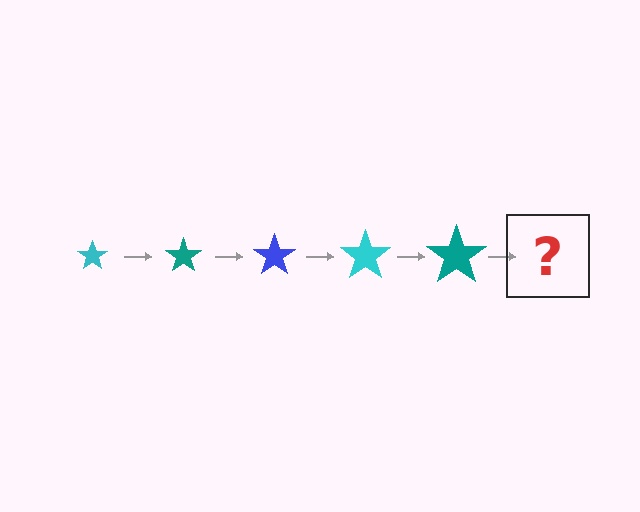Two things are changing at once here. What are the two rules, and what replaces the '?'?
The two rules are that the star grows larger each step and the color cycles through cyan, teal, and blue. The '?' should be a blue star, larger than the previous one.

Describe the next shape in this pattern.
It should be a blue star, larger than the previous one.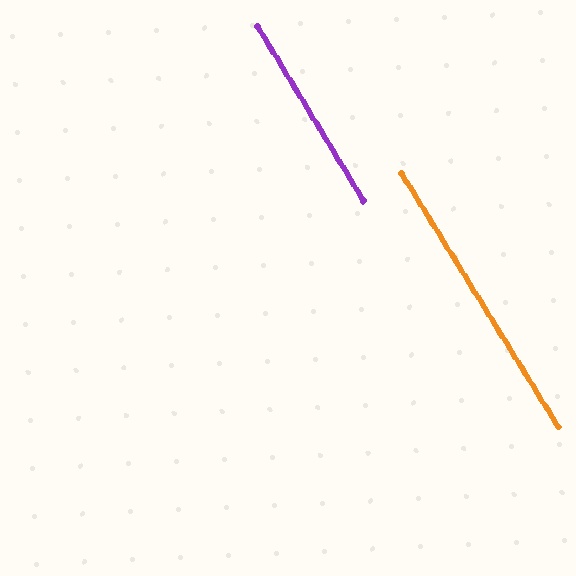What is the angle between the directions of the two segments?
Approximately 1 degree.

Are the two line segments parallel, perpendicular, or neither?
Parallel — their directions differ by only 0.5°.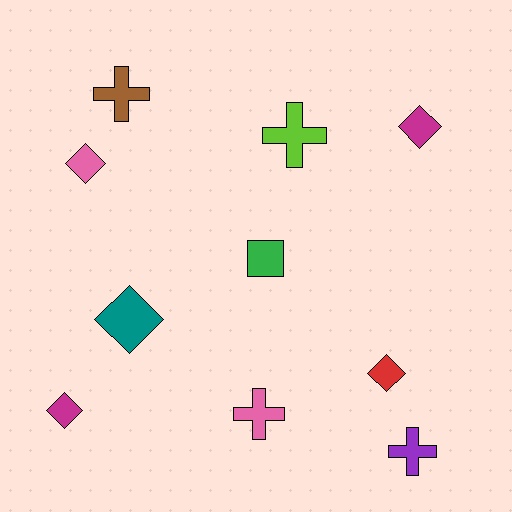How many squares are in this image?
There is 1 square.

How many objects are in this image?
There are 10 objects.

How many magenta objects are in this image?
There are 2 magenta objects.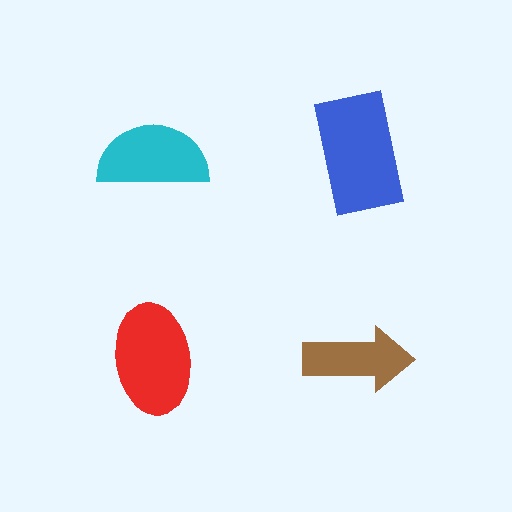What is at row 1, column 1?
A cyan semicircle.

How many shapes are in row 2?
2 shapes.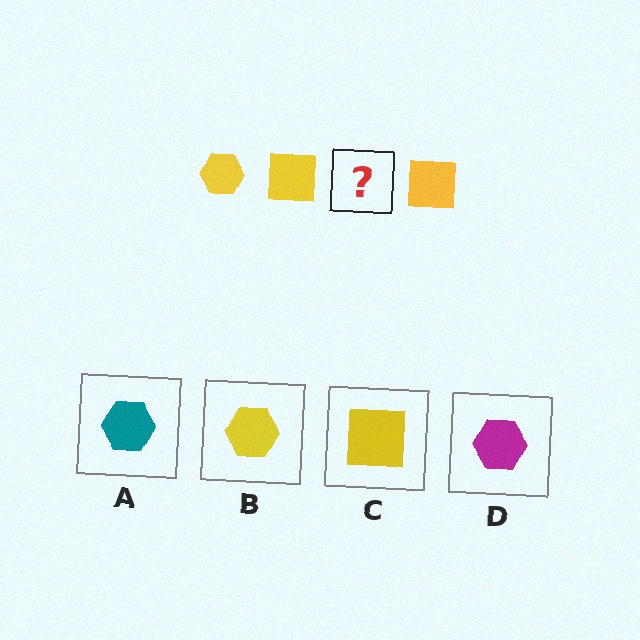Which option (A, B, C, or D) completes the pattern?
B.